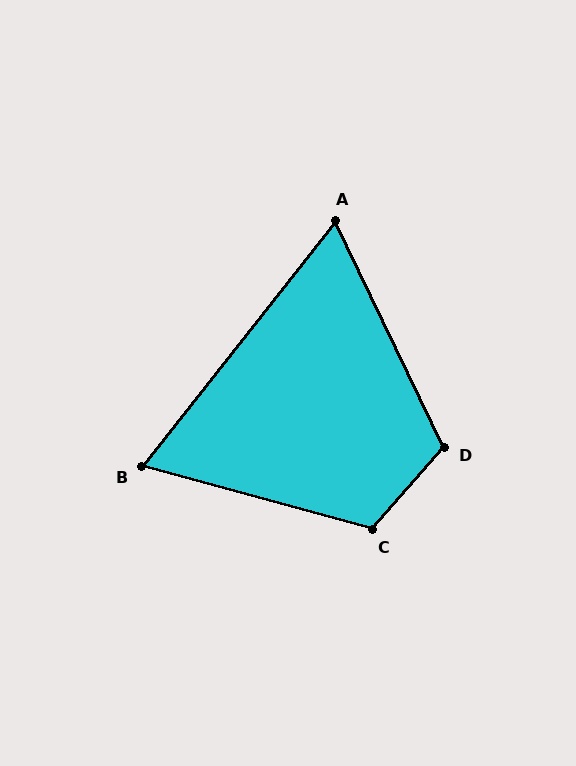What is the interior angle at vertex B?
Approximately 67 degrees (acute).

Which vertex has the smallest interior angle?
A, at approximately 64 degrees.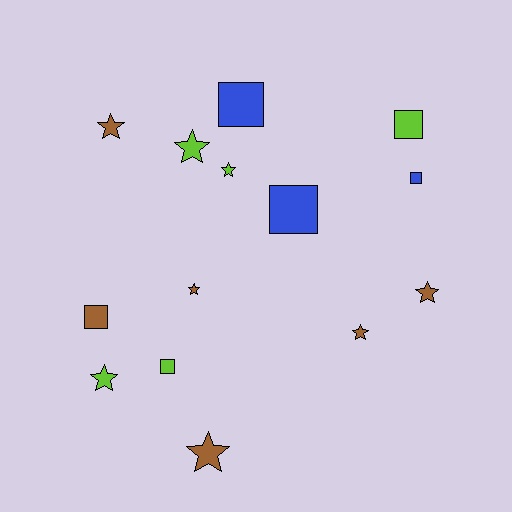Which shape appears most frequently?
Star, with 8 objects.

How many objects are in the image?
There are 14 objects.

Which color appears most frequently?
Brown, with 6 objects.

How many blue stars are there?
There are no blue stars.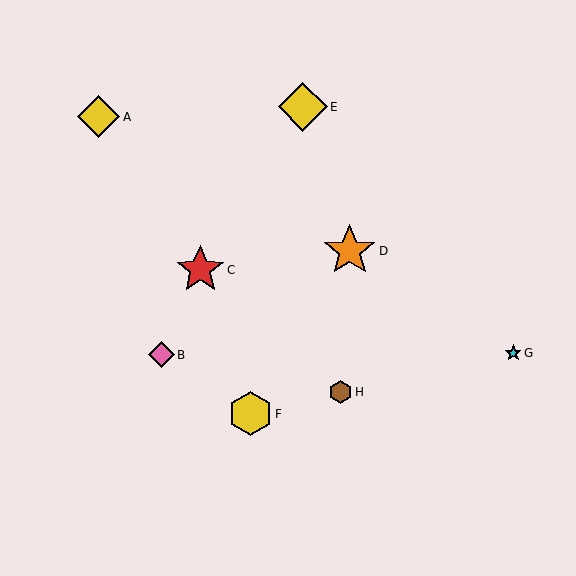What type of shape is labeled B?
Shape B is a pink diamond.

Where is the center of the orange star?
The center of the orange star is at (350, 251).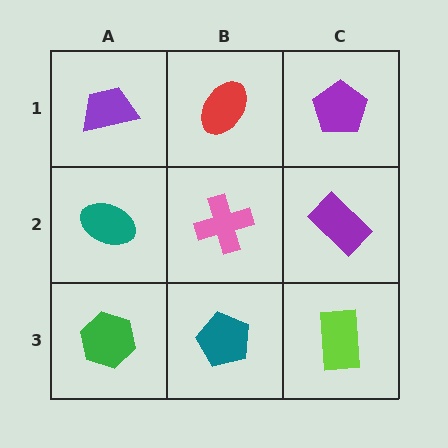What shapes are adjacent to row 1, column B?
A pink cross (row 2, column B), a purple trapezoid (row 1, column A), a purple pentagon (row 1, column C).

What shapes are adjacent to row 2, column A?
A purple trapezoid (row 1, column A), a green hexagon (row 3, column A), a pink cross (row 2, column B).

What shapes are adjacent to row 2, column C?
A purple pentagon (row 1, column C), a lime rectangle (row 3, column C), a pink cross (row 2, column B).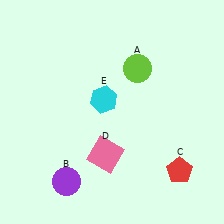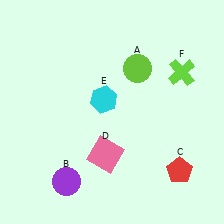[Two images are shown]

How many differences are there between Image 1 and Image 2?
There is 1 difference between the two images.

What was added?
A lime cross (F) was added in Image 2.